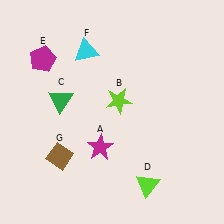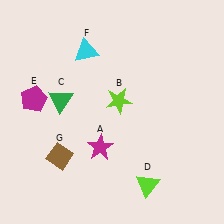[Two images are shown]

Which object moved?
The magenta pentagon (E) moved down.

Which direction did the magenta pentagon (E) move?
The magenta pentagon (E) moved down.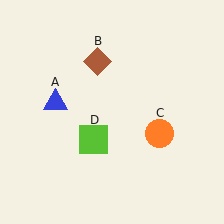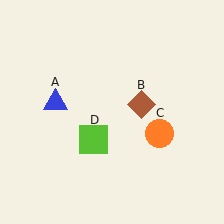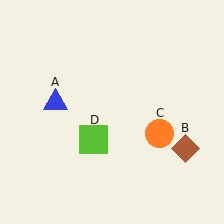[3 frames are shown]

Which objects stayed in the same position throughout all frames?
Blue triangle (object A) and orange circle (object C) and lime square (object D) remained stationary.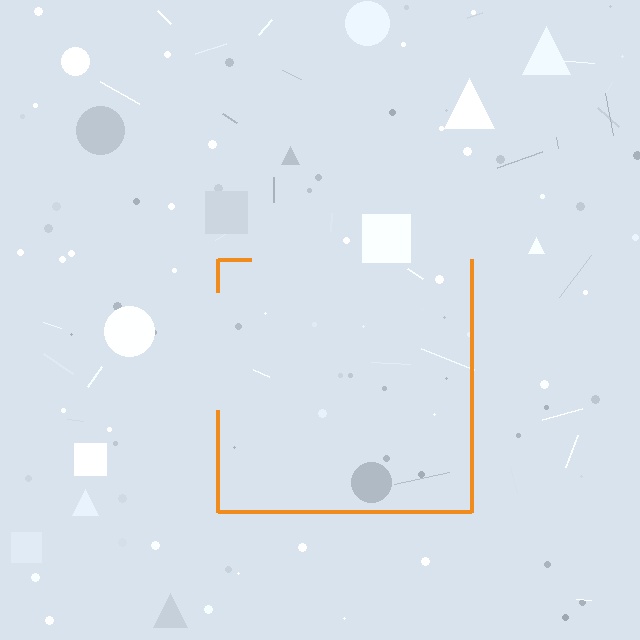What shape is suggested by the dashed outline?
The dashed outline suggests a square.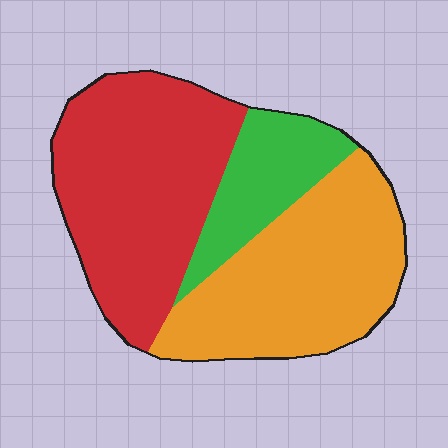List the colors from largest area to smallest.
From largest to smallest: red, orange, green.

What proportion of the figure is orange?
Orange covers about 40% of the figure.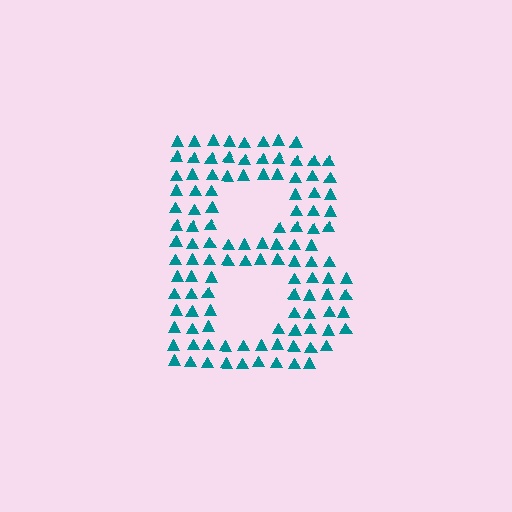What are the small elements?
The small elements are triangles.